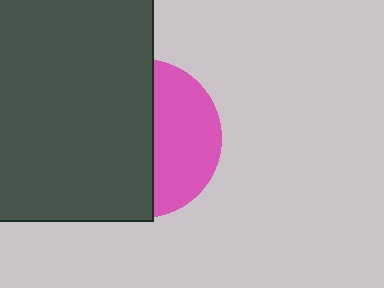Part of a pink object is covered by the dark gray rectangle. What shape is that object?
It is a circle.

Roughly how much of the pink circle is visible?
A small part of it is visible (roughly 41%).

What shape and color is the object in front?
The object in front is a dark gray rectangle.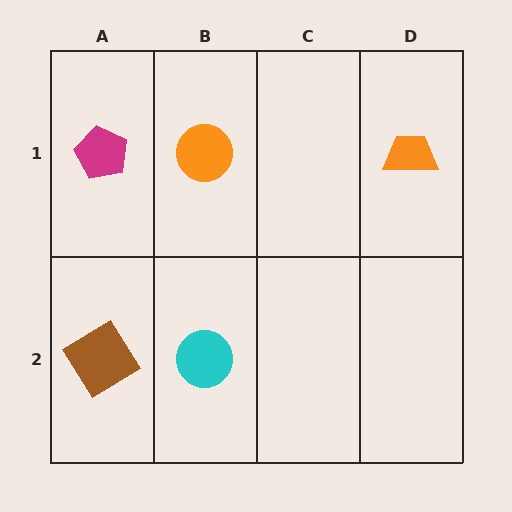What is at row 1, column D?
An orange trapezoid.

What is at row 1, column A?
A magenta pentagon.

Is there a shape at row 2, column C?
No, that cell is empty.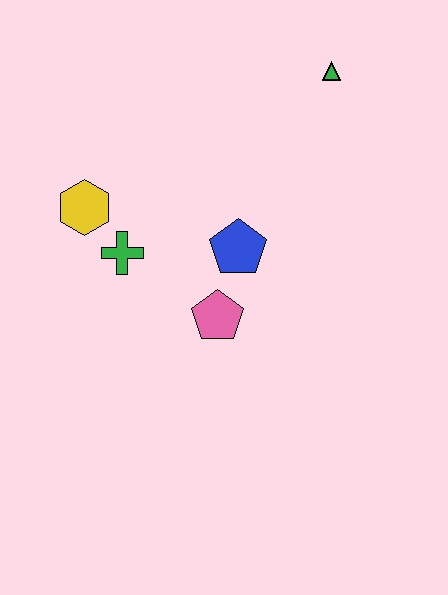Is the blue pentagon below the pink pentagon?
No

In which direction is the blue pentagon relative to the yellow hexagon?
The blue pentagon is to the right of the yellow hexagon.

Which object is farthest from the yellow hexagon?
The green triangle is farthest from the yellow hexagon.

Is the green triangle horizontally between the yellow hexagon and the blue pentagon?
No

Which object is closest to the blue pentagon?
The pink pentagon is closest to the blue pentagon.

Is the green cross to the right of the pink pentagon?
No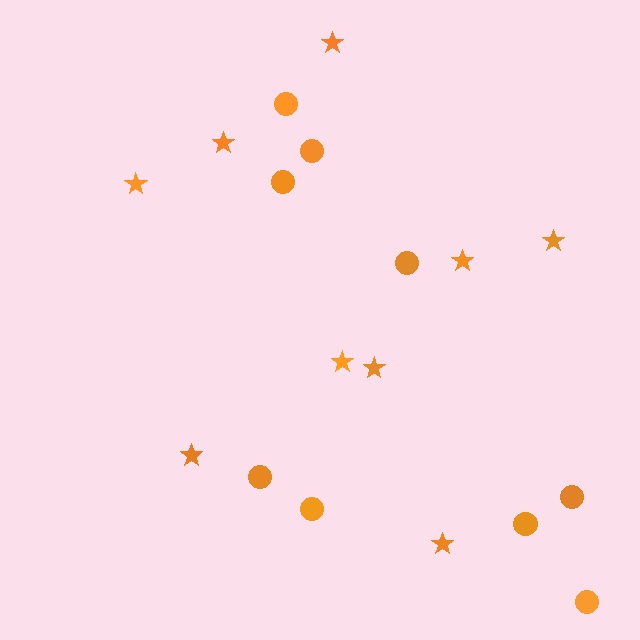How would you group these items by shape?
There are 2 groups: one group of stars (9) and one group of circles (9).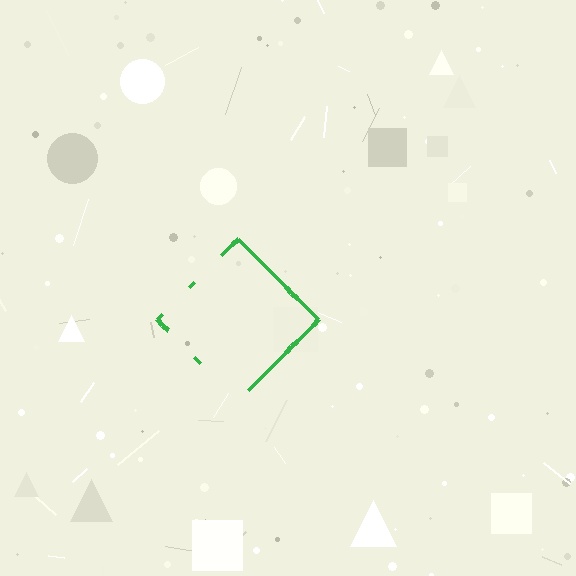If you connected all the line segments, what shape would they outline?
They would outline a diamond.